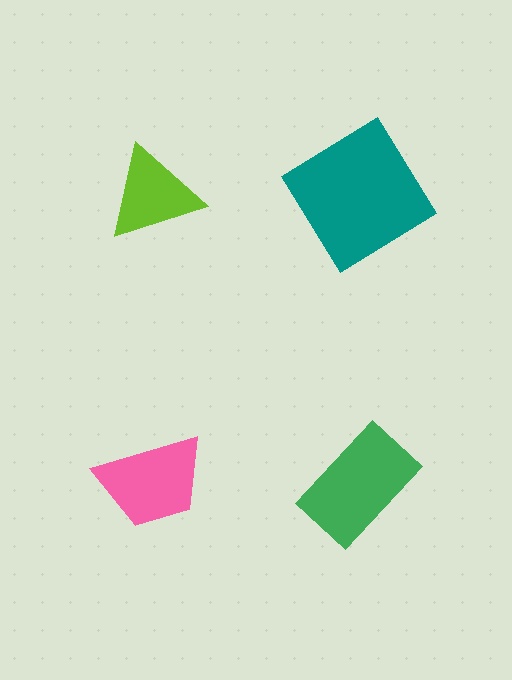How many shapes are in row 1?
2 shapes.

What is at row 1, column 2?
A teal diamond.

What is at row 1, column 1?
A lime triangle.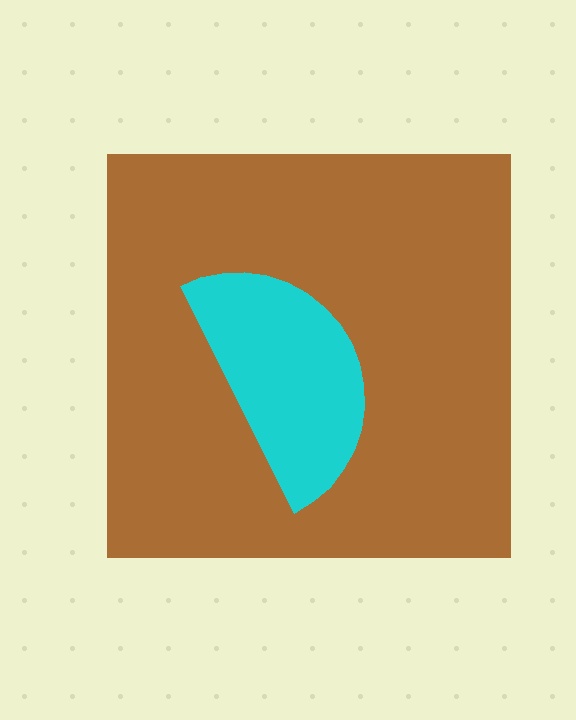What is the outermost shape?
The brown square.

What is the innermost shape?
The cyan semicircle.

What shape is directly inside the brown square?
The cyan semicircle.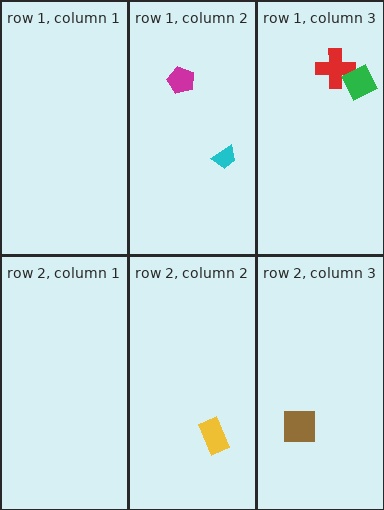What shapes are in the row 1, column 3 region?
The red cross, the green diamond.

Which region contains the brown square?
The row 2, column 3 region.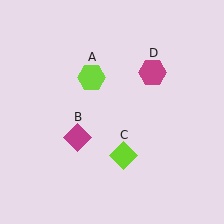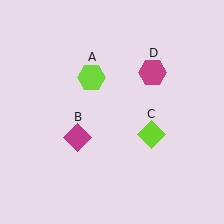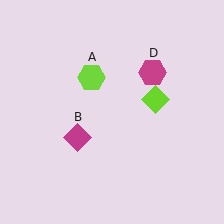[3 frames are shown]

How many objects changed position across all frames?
1 object changed position: lime diamond (object C).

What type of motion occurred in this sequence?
The lime diamond (object C) rotated counterclockwise around the center of the scene.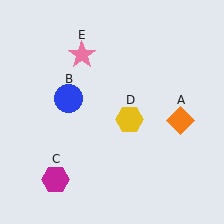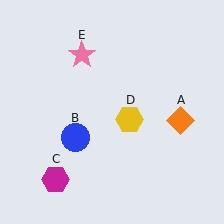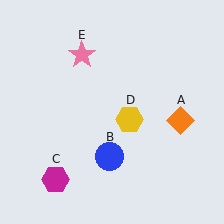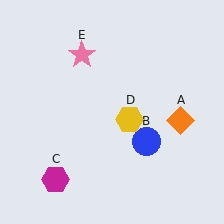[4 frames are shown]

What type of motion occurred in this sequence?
The blue circle (object B) rotated counterclockwise around the center of the scene.